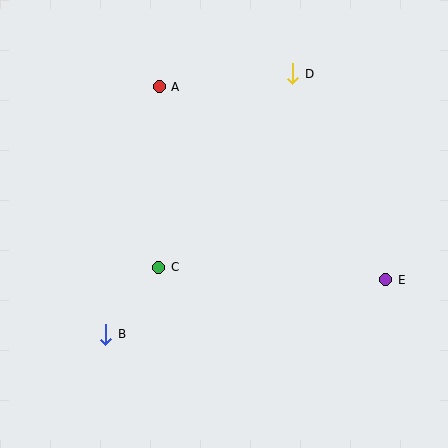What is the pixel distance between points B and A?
The distance between B and A is 253 pixels.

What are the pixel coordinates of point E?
Point E is at (386, 280).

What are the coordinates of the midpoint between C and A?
The midpoint between C and A is at (159, 177).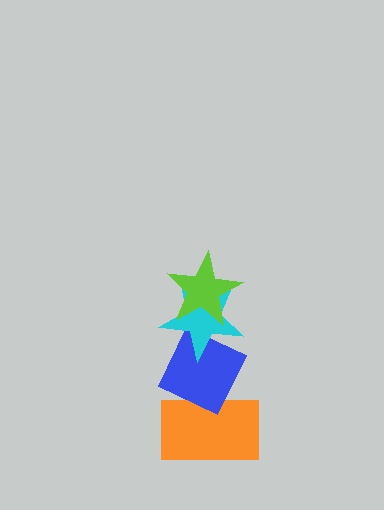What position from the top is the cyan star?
The cyan star is 2nd from the top.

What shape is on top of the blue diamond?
The cyan star is on top of the blue diamond.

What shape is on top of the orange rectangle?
The blue diamond is on top of the orange rectangle.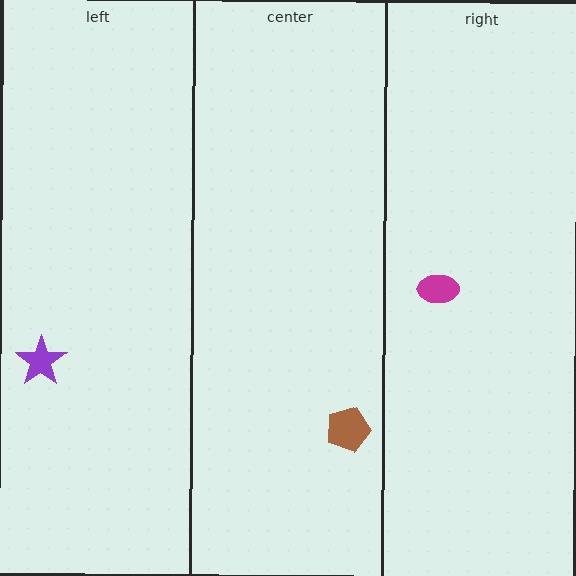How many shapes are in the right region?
1.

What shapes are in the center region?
The brown pentagon.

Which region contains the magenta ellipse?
The right region.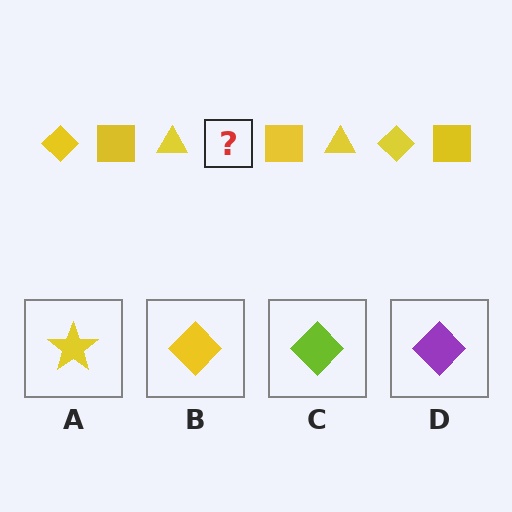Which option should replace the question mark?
Option B.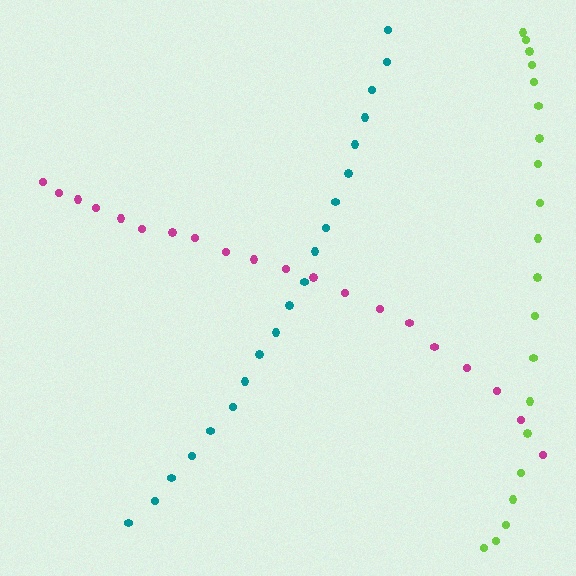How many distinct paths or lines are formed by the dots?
There are 3 distinct paths.